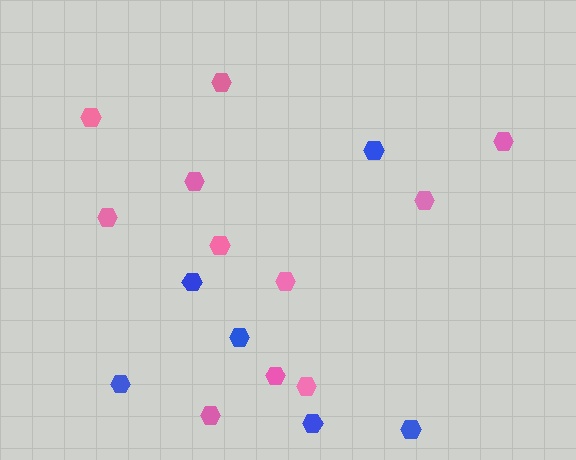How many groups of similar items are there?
There are 2 groups: one group of blue hexagons (6) and one group of pink hexagons (11).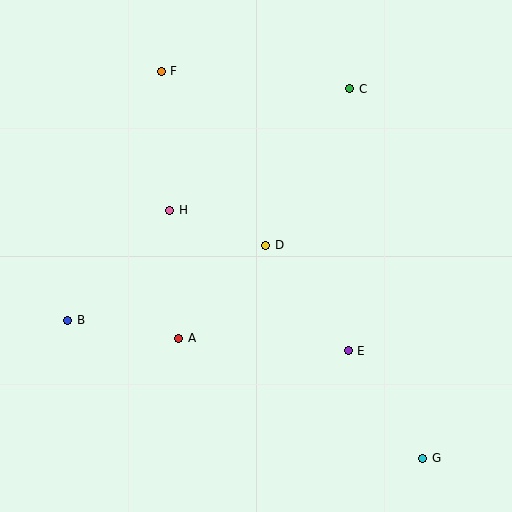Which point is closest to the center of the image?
Point D at (266, 245) is closest to the center.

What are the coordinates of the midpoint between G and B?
The midpoint between G and B is at (245, 389).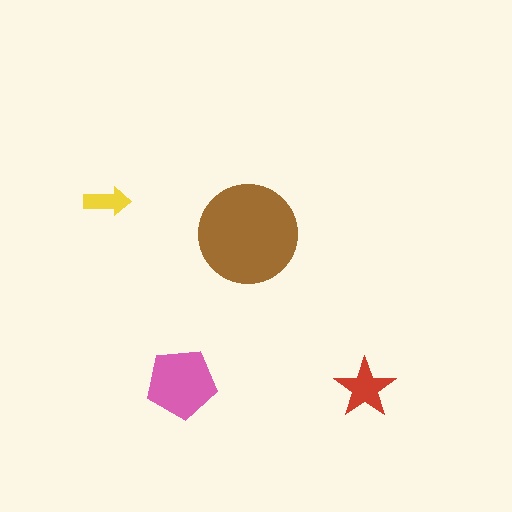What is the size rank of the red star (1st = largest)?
3rd.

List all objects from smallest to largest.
The yellow arrow, the red star, the pink pentagon, the brown circle.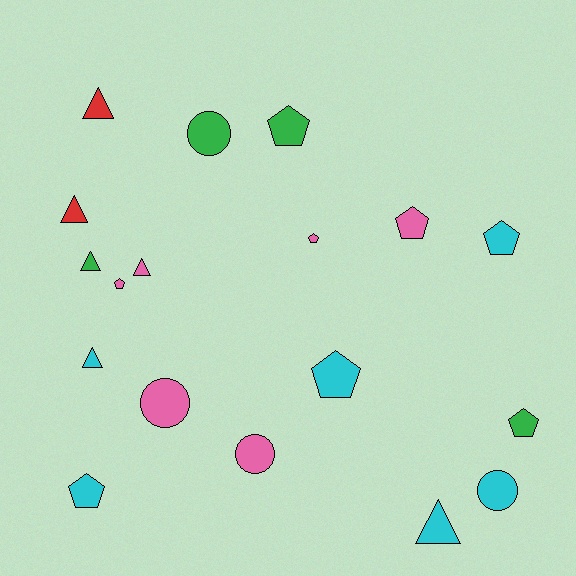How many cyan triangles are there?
There are 2 cyan triangles.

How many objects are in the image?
There are 18 objects.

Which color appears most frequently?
Cyan, with 6 objects.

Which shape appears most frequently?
Pentagon, with 8 objects.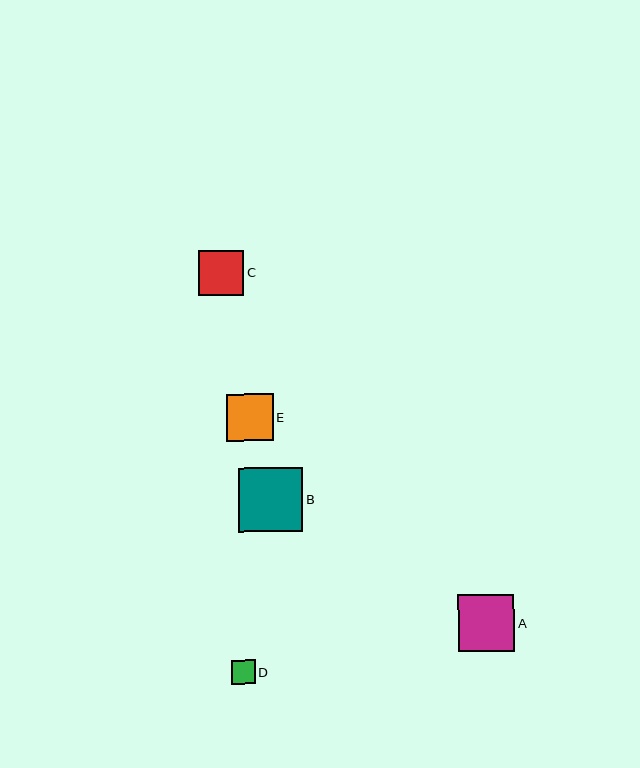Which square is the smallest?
Square D is the smallest with a size of approximately 24 pixels.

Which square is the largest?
Square B is the largest with a size of approximately 64 pixels.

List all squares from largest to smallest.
From largest to smallest: B, A, E, C, D.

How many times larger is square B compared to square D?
Square B is approximately 2.7 times the size of square D.